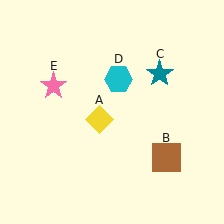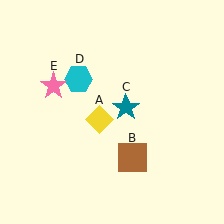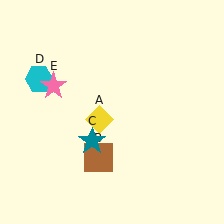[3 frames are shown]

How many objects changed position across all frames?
3 objects changed position: brown square (object B), teal star (object C), cyan hexagon (object D).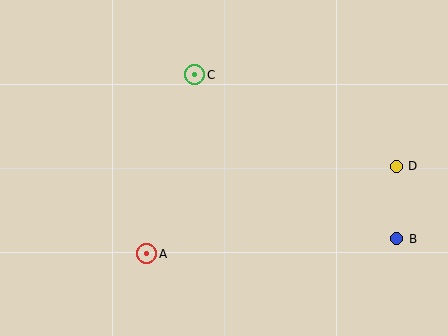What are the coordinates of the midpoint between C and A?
The midpoint between C and A is at (171, 164).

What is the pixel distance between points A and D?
The distance between A and D is 265 pixels.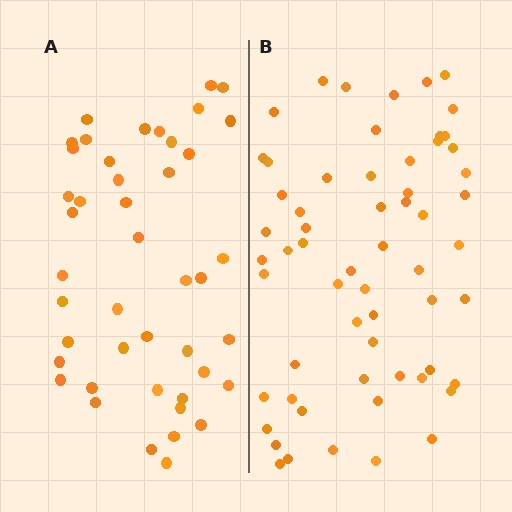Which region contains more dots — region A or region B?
Region B (the right region) has more dots.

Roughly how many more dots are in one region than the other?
Region B has approximately 15 more dots than region A.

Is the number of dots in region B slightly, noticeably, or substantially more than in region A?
Region B has noticeably more, but not dramatically so. The ratio is roughly 1.4 to 1.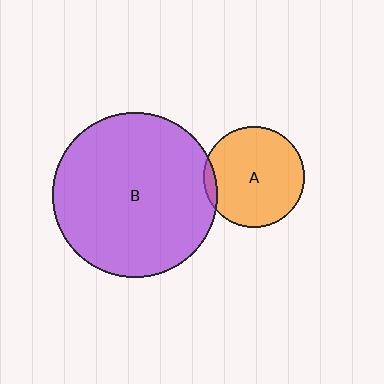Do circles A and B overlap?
Yes.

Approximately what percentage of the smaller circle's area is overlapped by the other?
Approximately 5%.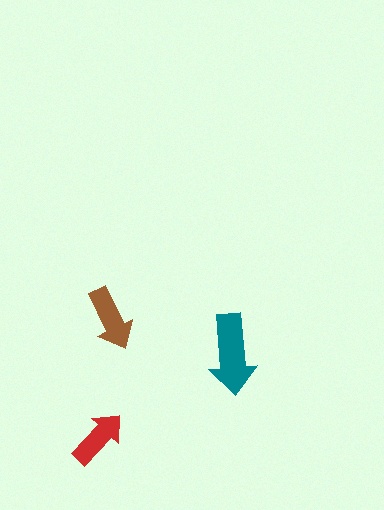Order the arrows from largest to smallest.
the teal one, the brown one, the red one.